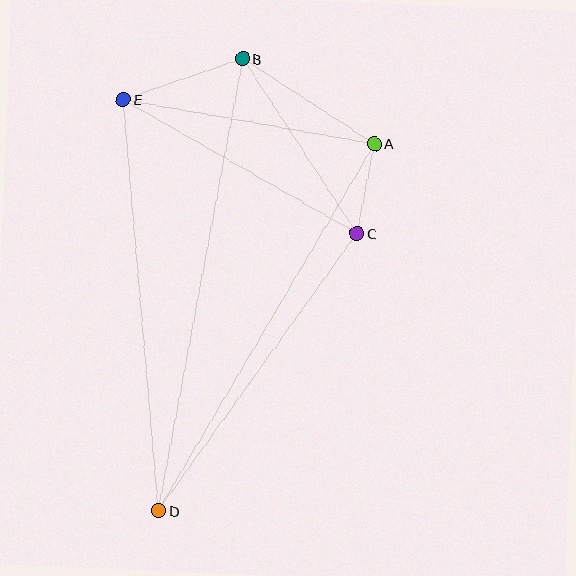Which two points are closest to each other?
Points A and C are closest to each other.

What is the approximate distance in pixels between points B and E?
The distance between B and E is approximately 126 pixels.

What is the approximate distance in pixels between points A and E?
The distance between A and E is approximately 255 pixels.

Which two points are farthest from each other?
Points B and D are farthest from each other.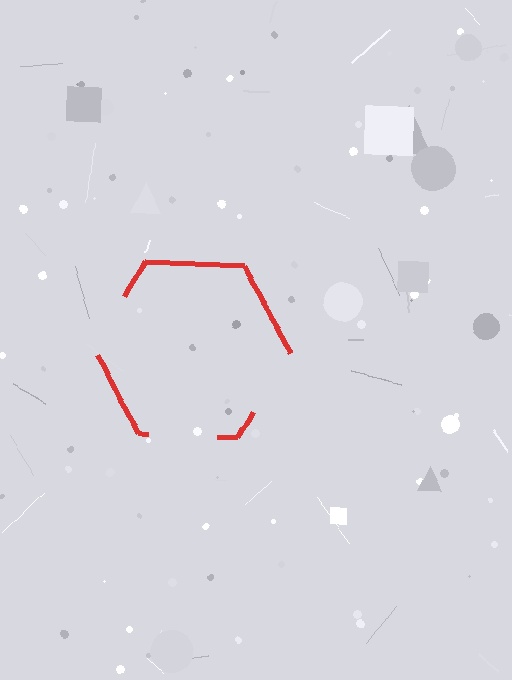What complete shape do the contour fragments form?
The contour fragments form a hexagon.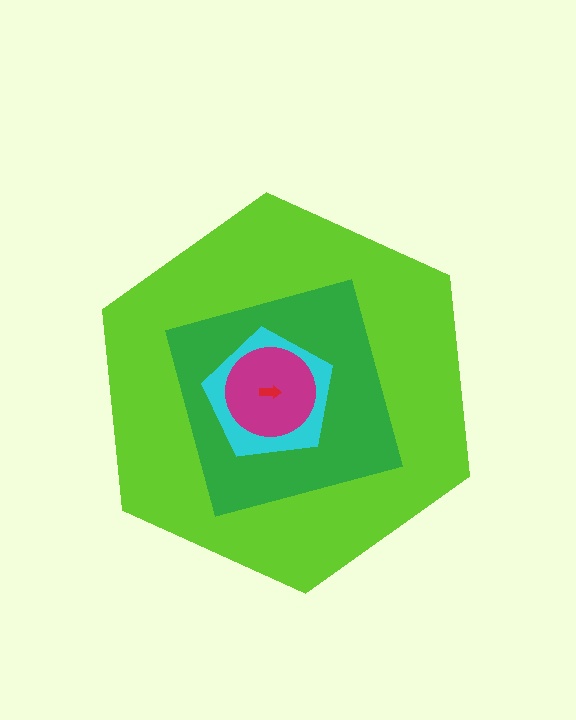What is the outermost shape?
The lime hexagon.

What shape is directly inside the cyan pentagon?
The magenta circle.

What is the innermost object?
The red arrow.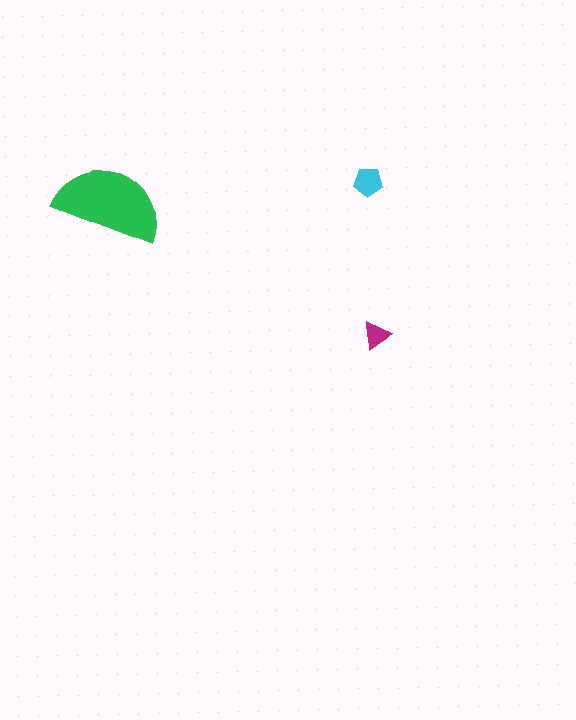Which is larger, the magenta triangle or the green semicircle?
The green semicircle.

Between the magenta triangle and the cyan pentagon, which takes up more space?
The cyan pentagon.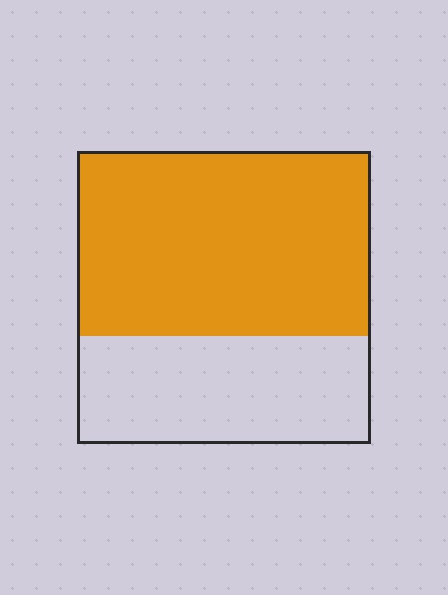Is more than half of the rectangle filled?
Yes.